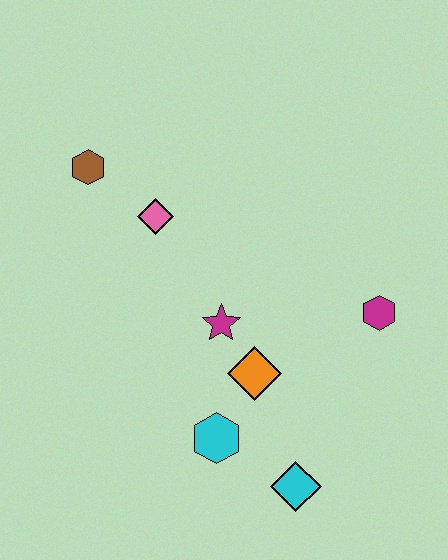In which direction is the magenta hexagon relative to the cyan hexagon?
The magenta hexagon is to the right of the cyan hexagon.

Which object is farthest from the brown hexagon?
The cyan diamond is farthest from the brown hexagon.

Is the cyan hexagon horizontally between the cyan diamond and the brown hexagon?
Yes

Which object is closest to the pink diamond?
The brown hexagon is closest to the pink diamond.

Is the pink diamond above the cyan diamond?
Yes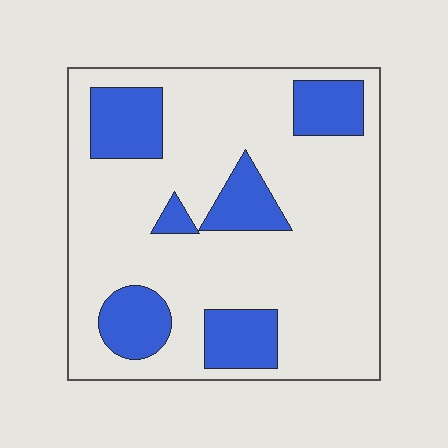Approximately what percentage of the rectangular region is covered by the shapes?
Approximately 25%.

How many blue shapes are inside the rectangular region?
6.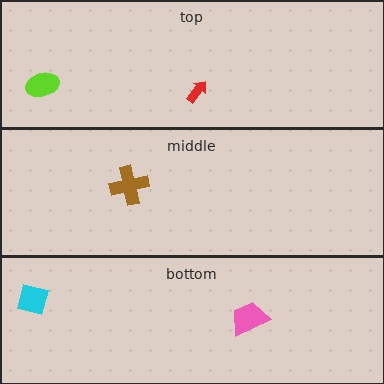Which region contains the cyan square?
The bottom region.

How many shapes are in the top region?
2.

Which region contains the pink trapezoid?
The bottom region.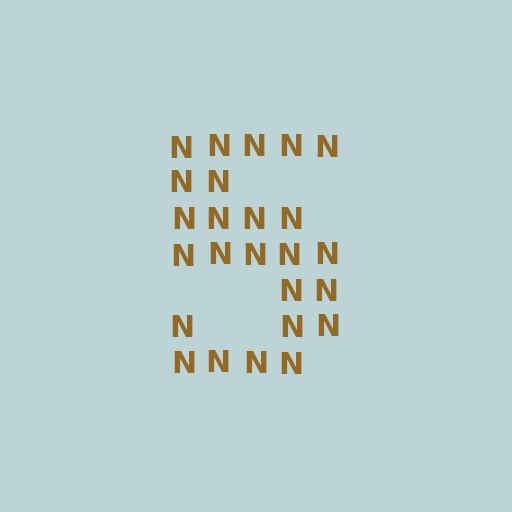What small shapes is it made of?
It is made of small letter N's.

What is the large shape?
The large shape is the digit 5.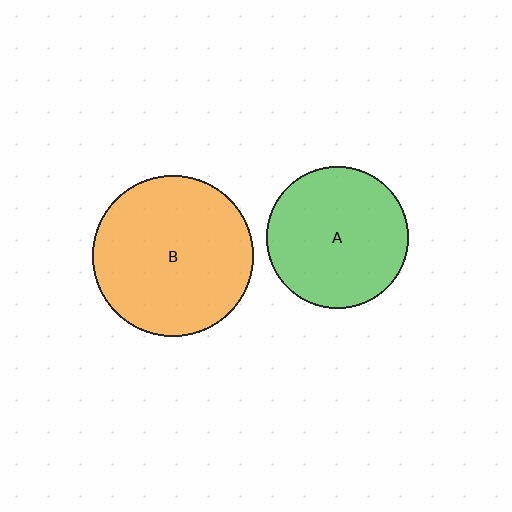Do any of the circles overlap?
No, none of the circles overlap.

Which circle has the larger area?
Circle B (orange).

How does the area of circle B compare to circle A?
Approximately 1.3 times.